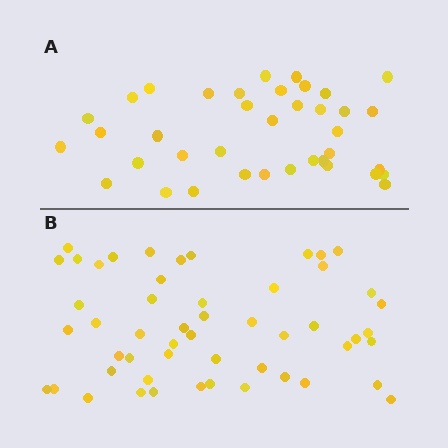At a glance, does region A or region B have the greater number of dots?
Region B (the bottom region) has more dots.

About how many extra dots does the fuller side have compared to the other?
Region B has approximately 15 more dots than region A.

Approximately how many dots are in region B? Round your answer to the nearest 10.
About 50 dots. (The exact count is 52, which rounds to 50.)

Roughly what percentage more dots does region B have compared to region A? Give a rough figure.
About 35% more.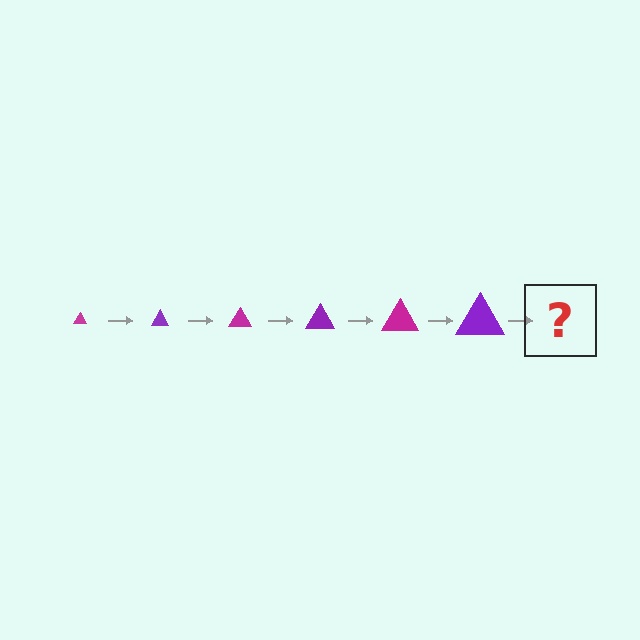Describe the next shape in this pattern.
It should be a magenta triangle, larger than the previous one.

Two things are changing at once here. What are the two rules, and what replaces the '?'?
The two rules are that the triangle grows larger each step and the color cycles through magenta and purple. The '?' should be a magenta triangle, larger than the previous one.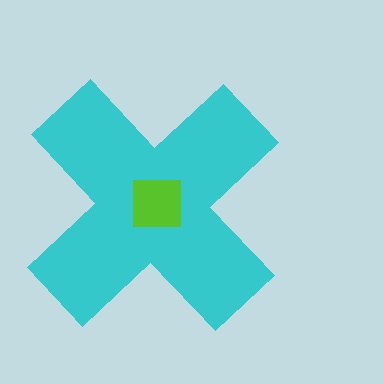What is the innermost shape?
The lime square.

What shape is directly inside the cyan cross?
The lime square.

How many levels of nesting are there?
2.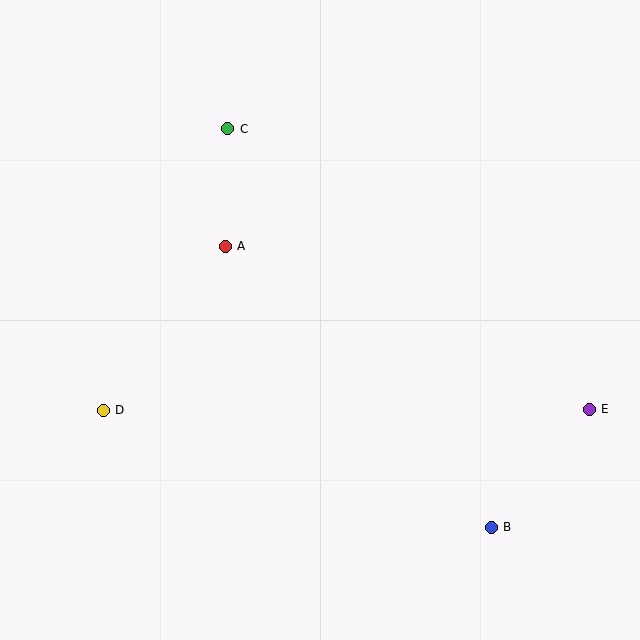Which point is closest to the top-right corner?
Point E is closest to the top-right corner.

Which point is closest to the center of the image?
Point A at (225, 246) is closest to the center.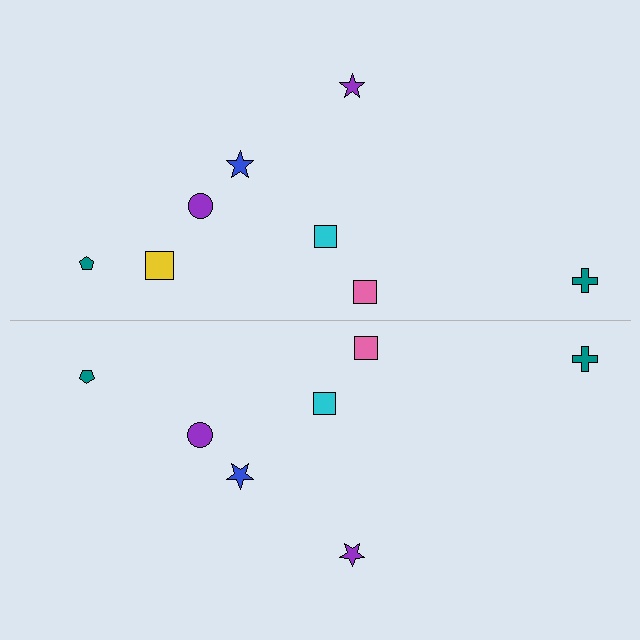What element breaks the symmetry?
A yellow square is missing from the bottom side.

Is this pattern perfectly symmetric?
No, the pattern is not perfectly symmetric. A yellow square is missing from the bottom side.